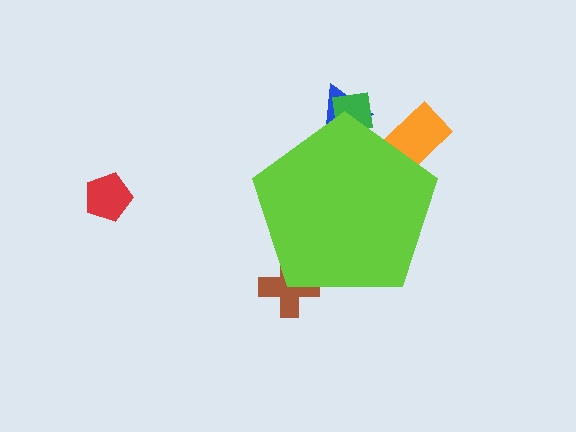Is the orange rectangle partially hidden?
Yes, the orange rectangle is partially hidden behind the lime pentagon.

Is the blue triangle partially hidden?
Yes, the blue triangle is partially hidden behind the lime pentagon.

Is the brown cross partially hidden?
Yes, the brown cross is partially hidden behind the lime pentagon.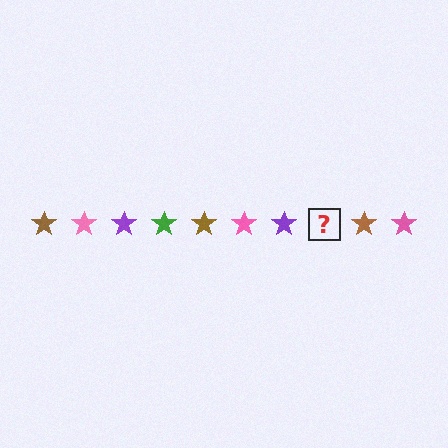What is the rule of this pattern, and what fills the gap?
The rule is that the pattern cycles through brown, pink, purple, green stars. The gap should be filled with a green star.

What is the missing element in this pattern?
The missing element is a green star.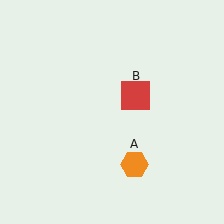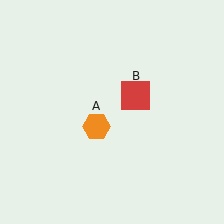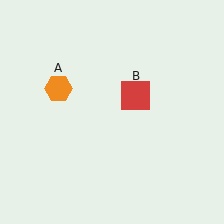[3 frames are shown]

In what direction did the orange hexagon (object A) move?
The orange hexagon (object A) moved up and to the left.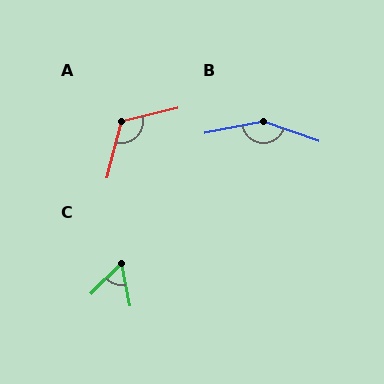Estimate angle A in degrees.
Approximately 118 degrees.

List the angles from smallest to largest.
C (56°), A (118°), B (149°).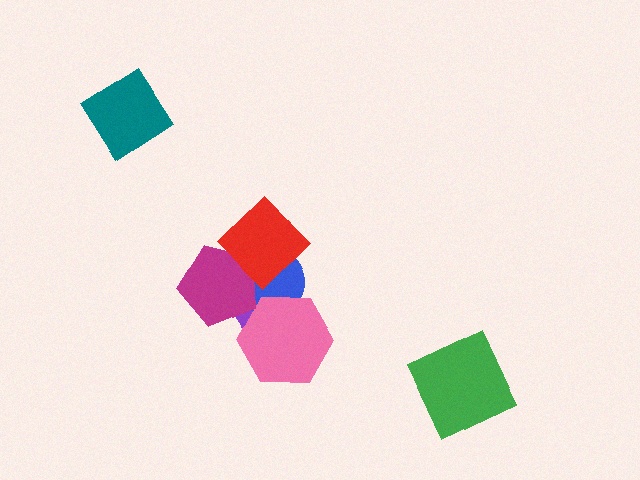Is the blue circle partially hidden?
Yes, it is partially covered by another shape.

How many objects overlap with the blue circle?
4 objects overlap with the blue circle.